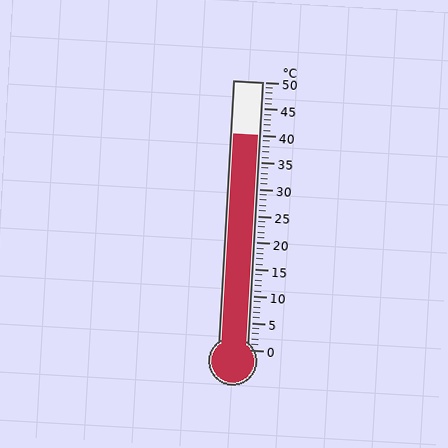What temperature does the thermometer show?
The thermometer shows approximately 40°C.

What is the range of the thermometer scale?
The thermometer scale ranges from 0°C to 50°C.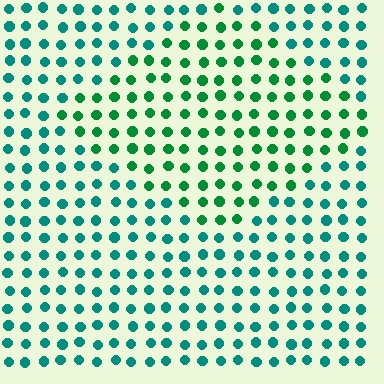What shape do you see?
I see a diamond.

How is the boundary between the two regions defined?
The boundary is defined purely by a slight shift in hue (about 32 degrees). Spacing, size, and orientation are identical on both sides.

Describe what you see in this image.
The image is filled with small teal elements in a uniform arrangement. A diamond-shaped region is visible where the elements are tinted to a slightly different hue, forming a subtle color boundary.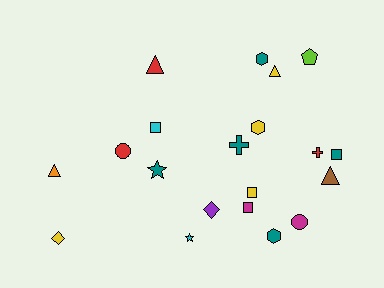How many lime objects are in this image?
There is 1 lime object.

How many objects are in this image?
There are 20 objects.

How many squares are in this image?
There are 4 squares.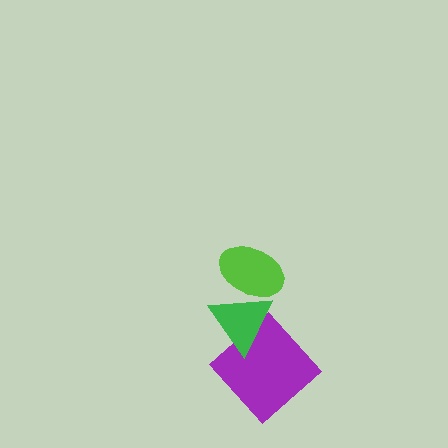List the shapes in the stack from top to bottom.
From top to bottom: the lime ellipse, the green triangle, the purple diamond.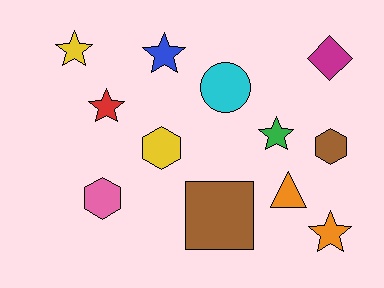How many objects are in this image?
There are 12 objects.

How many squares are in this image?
There is 1 square.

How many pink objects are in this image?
There is 1 pink object.